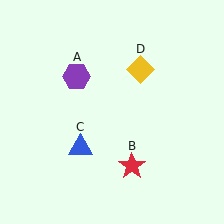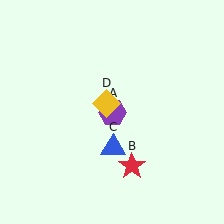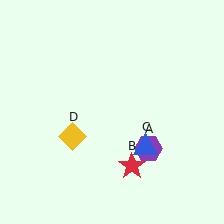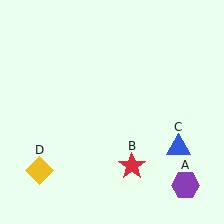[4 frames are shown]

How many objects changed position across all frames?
3 objects changed position: purple hexagon (object A), blue triangle (object C), yellow diamond (object D).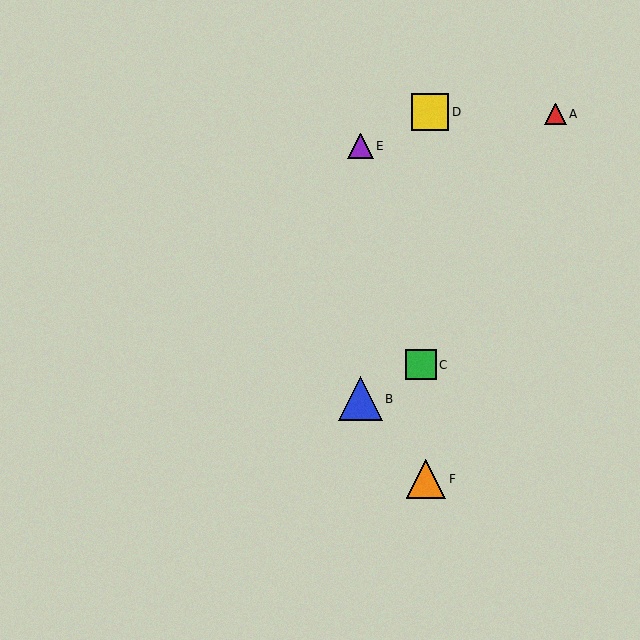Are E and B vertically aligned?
Yes, both are at x≈361.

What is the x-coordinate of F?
Object F is at x≈426.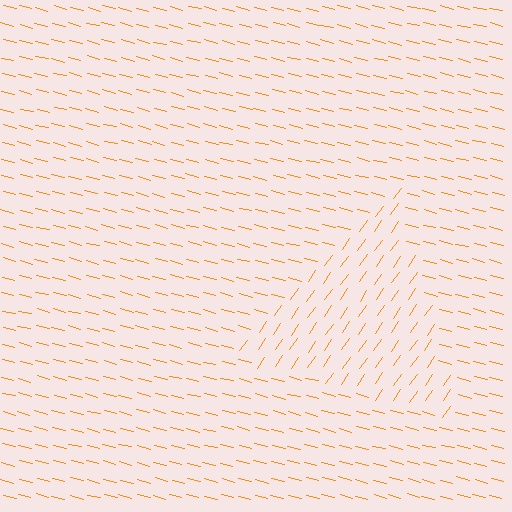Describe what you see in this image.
The image is filled with small orange line segments. A triangle region in the image has lines oriented differently from the surrounding lines, creating a visible texture boundary.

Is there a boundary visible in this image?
Yes, there is a texture boundary formed by a change in line orientation.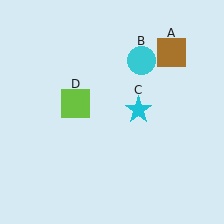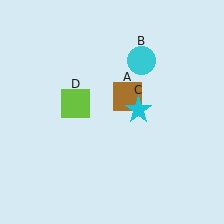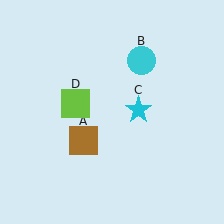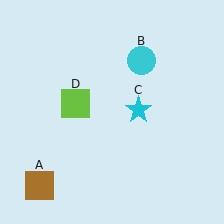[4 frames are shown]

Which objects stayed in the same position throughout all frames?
Cyan circle (object B) and cyan star (object C) and lime square (object D) remained stationary.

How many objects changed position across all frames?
1 object changed position: brown square (object A).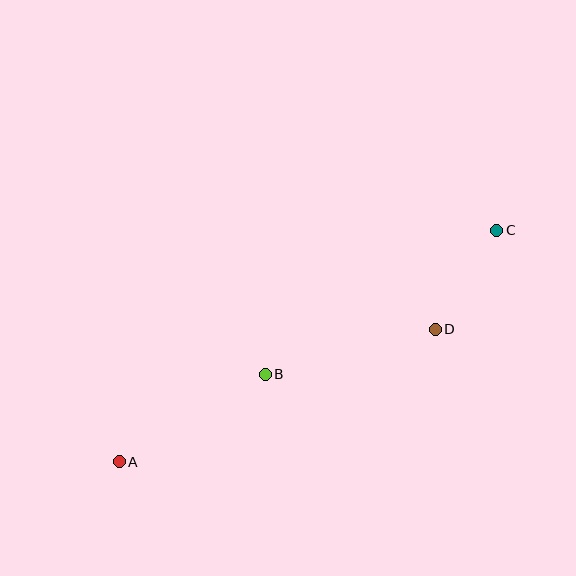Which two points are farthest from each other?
Points A and C are farthest from each other.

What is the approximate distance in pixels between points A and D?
The distance between A and D is approximately 343 pixels.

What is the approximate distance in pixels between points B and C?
The distance between B and C is approximately 272 pixels.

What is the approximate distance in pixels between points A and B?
The distance between A and B is approximately 170 pixels.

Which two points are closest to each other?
Points C and D are closest to each other.